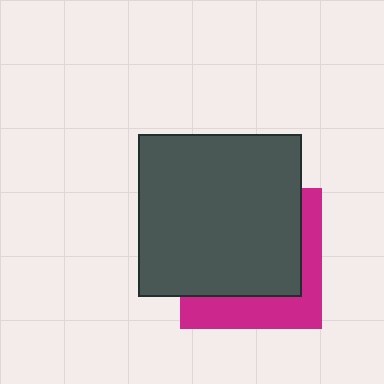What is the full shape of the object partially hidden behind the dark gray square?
The partially hidden object is a magenta square.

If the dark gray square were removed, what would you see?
You would see the complete magenta square.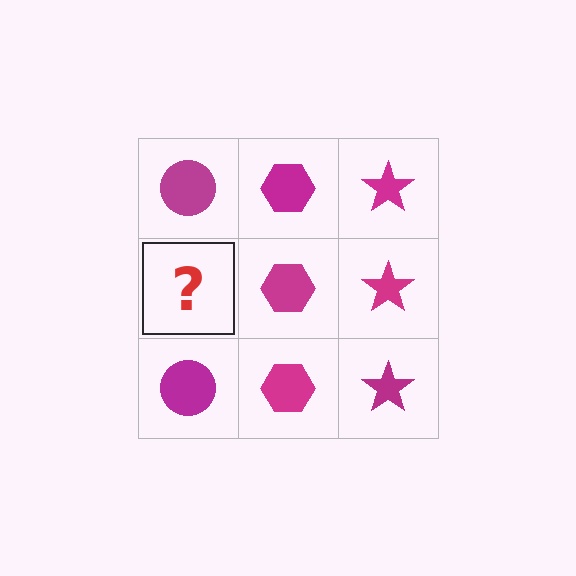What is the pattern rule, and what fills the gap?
The rule is that each column has a consistent shape. The gap should be filled with a magenta circle.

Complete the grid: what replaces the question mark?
The question mark should be replaced with a magenta circle.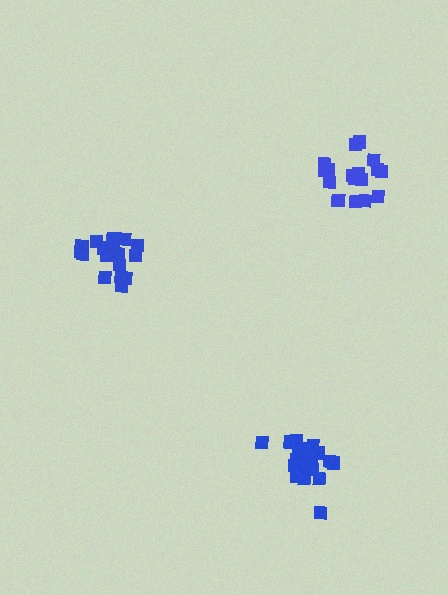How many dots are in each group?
Group 1: 17 dots, Group 2: 20 dots, Group 3: 18 dots (55 total).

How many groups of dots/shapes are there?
There are 3 groups.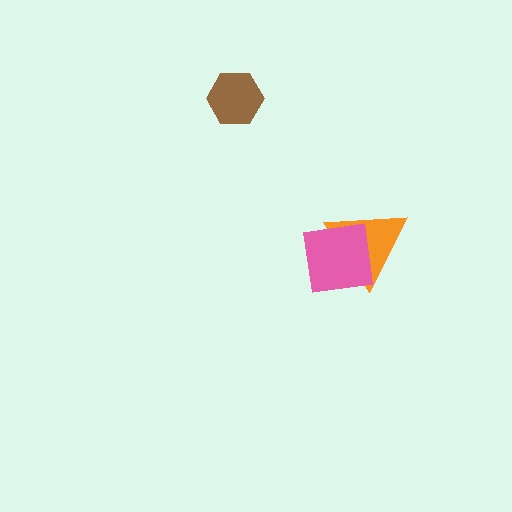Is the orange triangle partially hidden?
Yes, it is partially covered by another shape.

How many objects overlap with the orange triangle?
1 object overlaps with the orange triangle.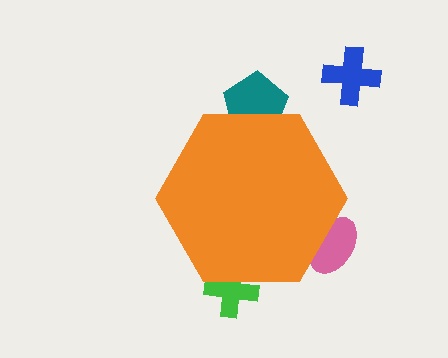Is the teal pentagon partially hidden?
Yes, the teal pentagon is partially hidden behind the orange hexagon.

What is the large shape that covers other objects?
An orange hexagon.